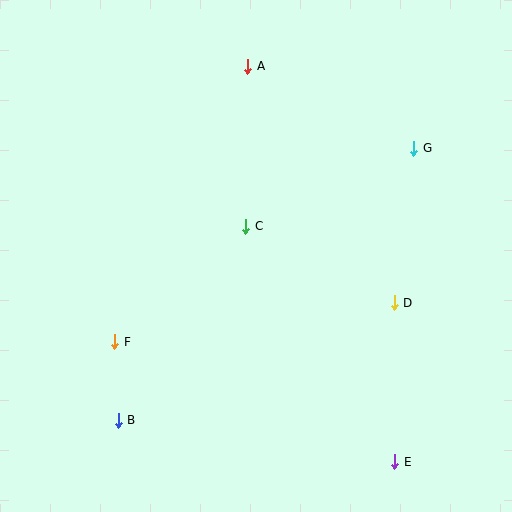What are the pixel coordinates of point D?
Point D is at (394, 303).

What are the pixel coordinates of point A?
Point A is at (248, 66).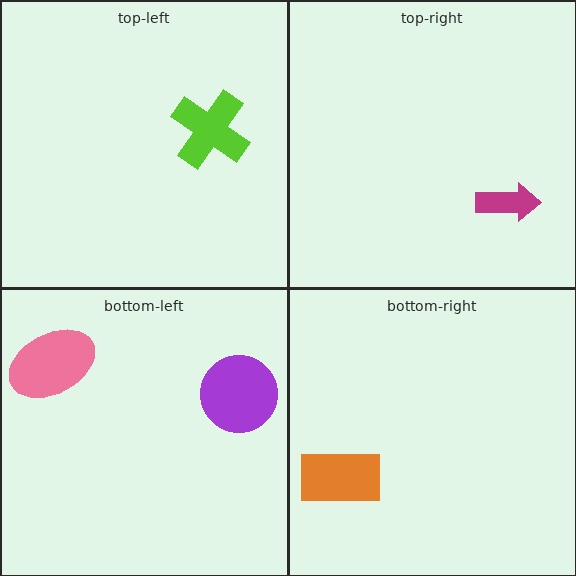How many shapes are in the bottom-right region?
1.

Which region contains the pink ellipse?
The bottom-left region.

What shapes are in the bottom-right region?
The orange rectangle.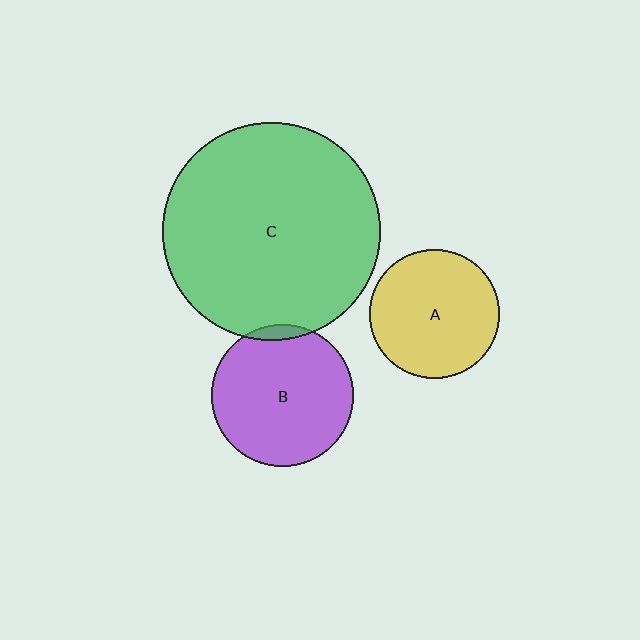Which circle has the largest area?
Circle C (green).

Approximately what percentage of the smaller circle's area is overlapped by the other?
Approximately 5%.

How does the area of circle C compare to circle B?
Approximately 2.3 times.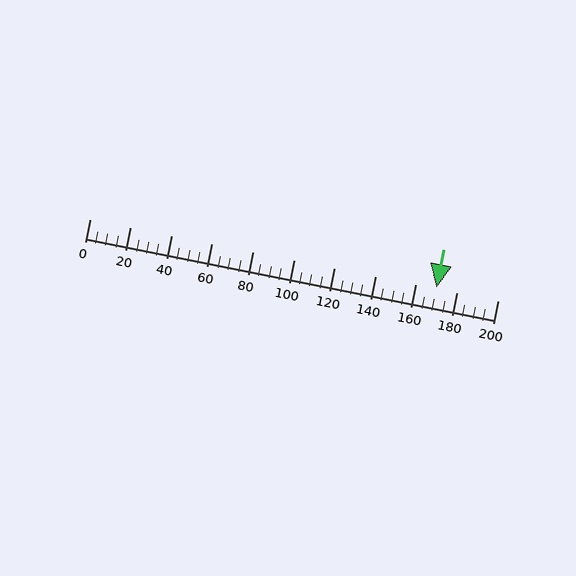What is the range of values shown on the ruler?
The ruler shows values from 0 to 200.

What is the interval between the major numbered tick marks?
The major tick marks are spaced 20 units apart.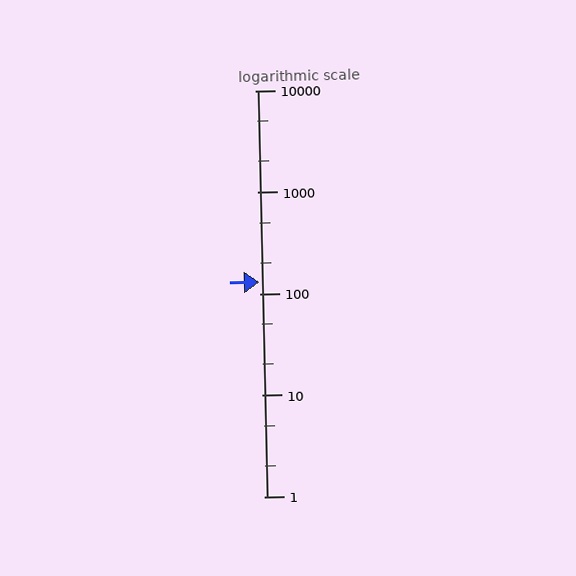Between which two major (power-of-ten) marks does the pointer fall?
The pointer is between 100 and 1000.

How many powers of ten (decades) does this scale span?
The scale spans 4 decades, from 1 to 10000.